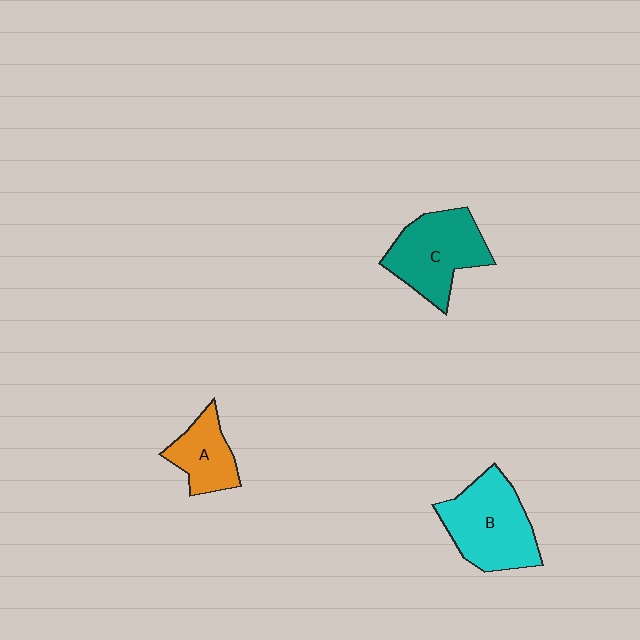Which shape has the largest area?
Shape B (cyan).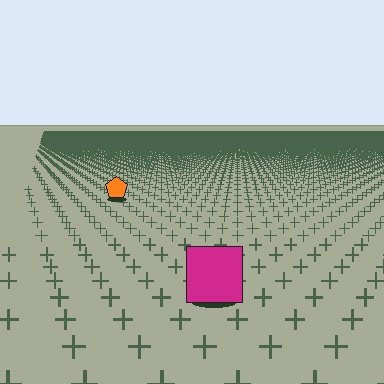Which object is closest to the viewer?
The magenta square is closest. The texture marks near it are larger and more spread out.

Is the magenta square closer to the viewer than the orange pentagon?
Yes. The magenta square is closer — you can tell from the texture gradient: the ground texture is coarser near it.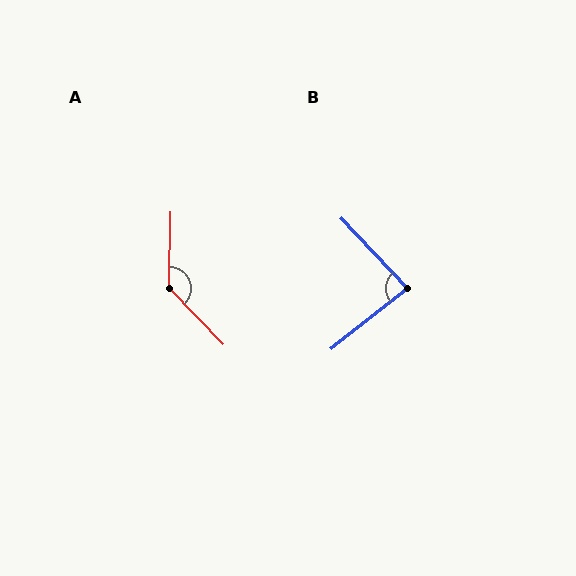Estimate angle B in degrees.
Approximately 85 degrees.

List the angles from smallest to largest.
B (85°), A (135°).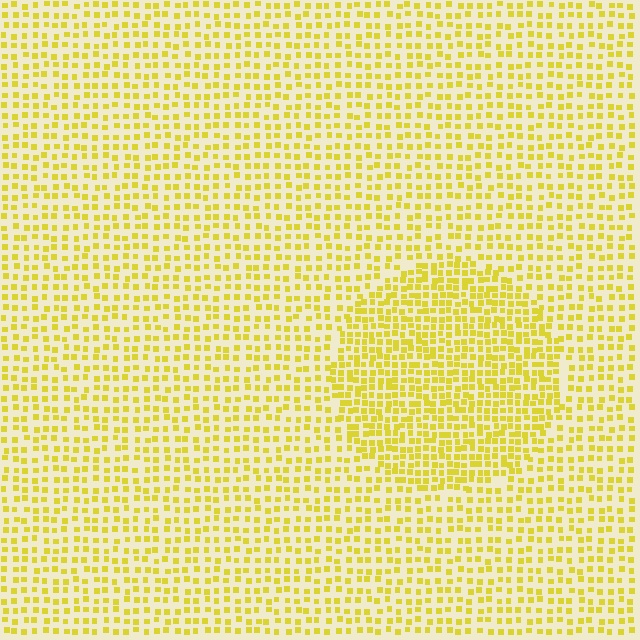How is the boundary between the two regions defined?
The boundary is defined by a change in element density (approximately 1.7x ratio). All elements are the same color, size, and shape.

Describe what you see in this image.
The image contains small yellow elements arranged at two different densities. A circle-shaped region is visible where the elements are more densely packed than the surrounding area.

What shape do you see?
I see a circle.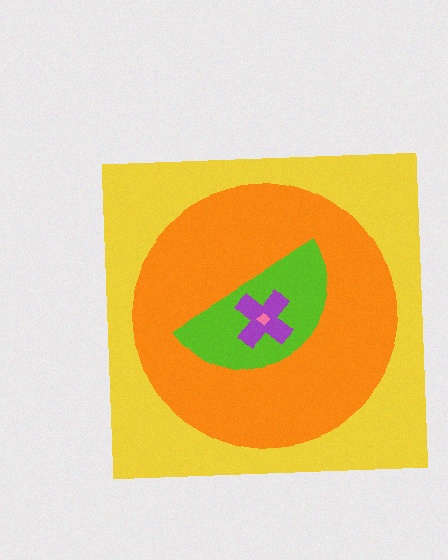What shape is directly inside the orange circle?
The lime semicircle.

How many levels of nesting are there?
5.